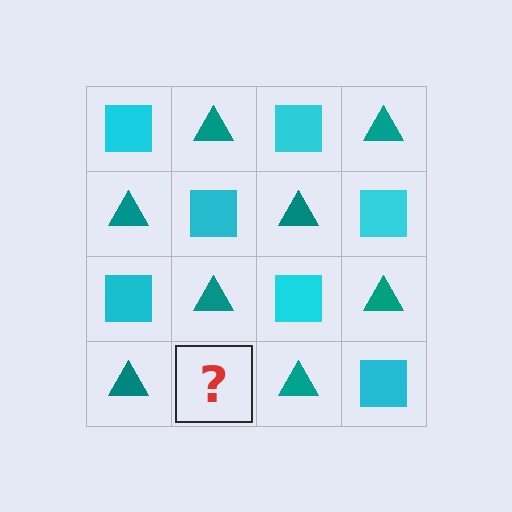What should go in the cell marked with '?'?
The missing cell should contain a cyan square.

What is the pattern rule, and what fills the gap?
The rule is that it alternates cyan square and teal triangle in a checkerboard pattern. The gap should be filled with a cyan square.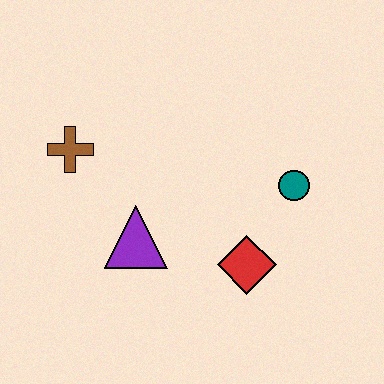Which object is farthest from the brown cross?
The teal circle is farthest from the brown cross.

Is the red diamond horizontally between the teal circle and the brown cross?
Yes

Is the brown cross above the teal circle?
Yes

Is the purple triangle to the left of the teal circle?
Yes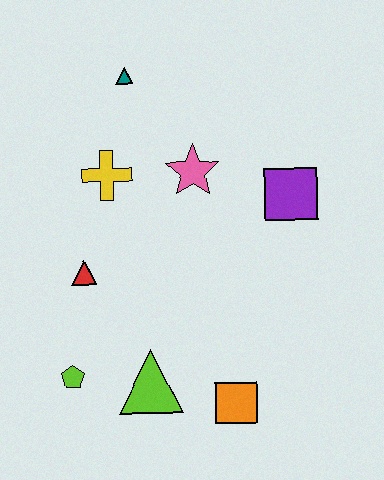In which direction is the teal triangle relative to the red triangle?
The teal triangle is above the red triangle.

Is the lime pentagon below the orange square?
No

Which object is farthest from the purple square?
The lime pentagon is farthest from the purple square.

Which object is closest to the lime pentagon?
The lime triangle is closest to the lime pentagon.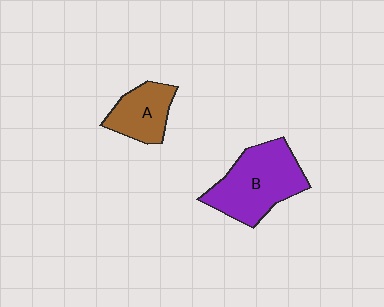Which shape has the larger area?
Shape B (purple).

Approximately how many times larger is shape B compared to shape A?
Approximately 1.8 times.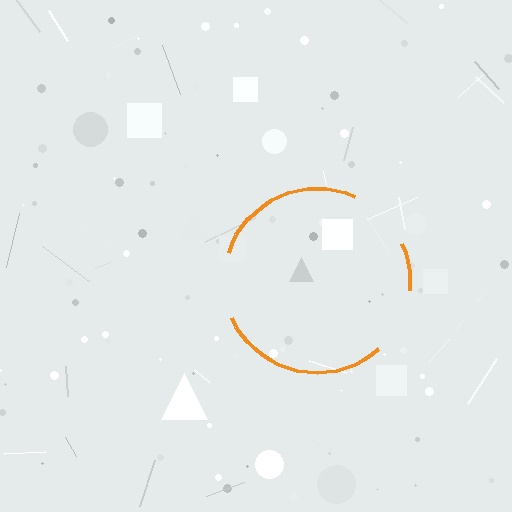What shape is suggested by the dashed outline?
The dashed outline suggests a circle.